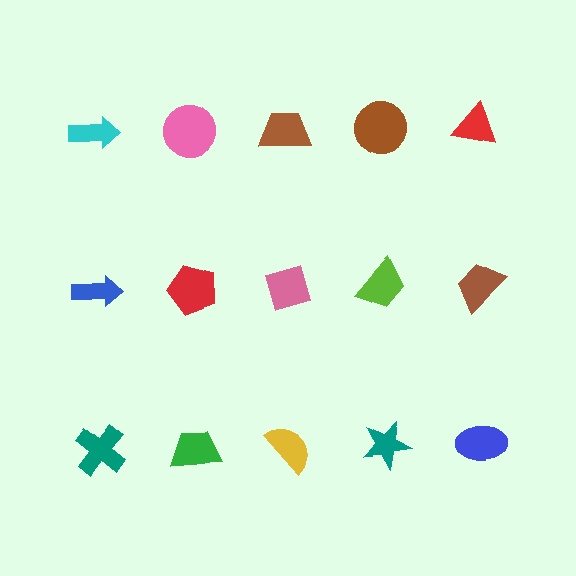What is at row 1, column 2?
A pink circle.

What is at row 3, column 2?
A green trapezoid.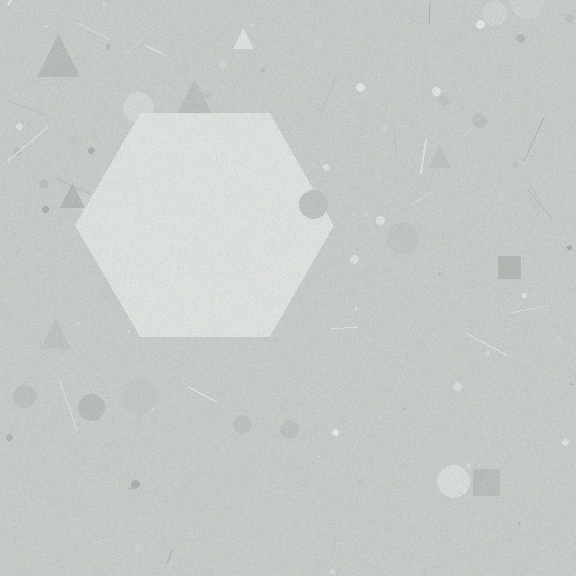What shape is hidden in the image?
A hexagon is hidden in the image.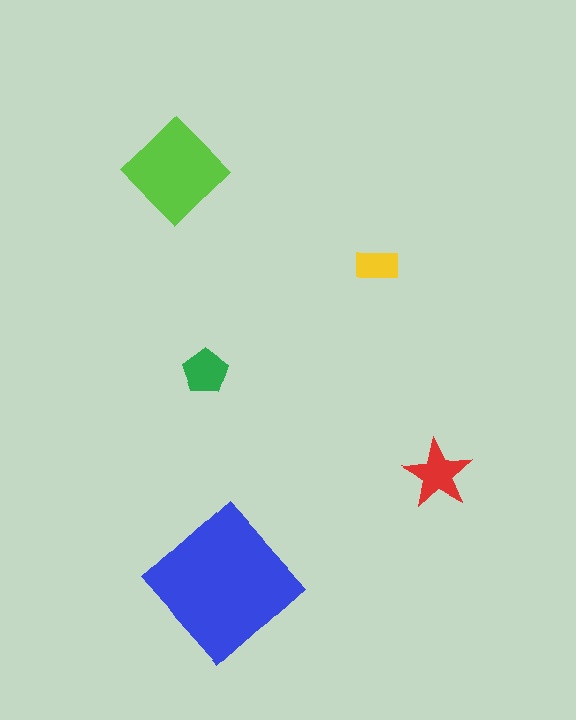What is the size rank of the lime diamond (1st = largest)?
2nd.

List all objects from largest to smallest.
The blue diamond, the lime diamond, the red star, the green pentagon, the yellow rectangle.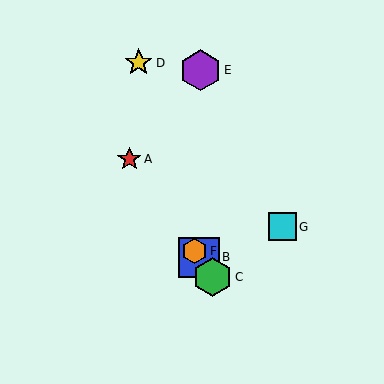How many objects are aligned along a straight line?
4 objects (A, B, C, F) are aligned along a straight line.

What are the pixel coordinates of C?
Object C is at (213, 277).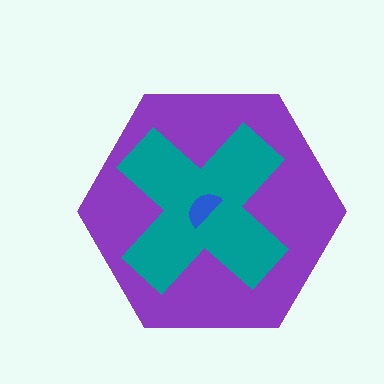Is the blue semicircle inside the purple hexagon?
Yes.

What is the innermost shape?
The blue semicircle.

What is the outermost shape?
The purple hexagon.